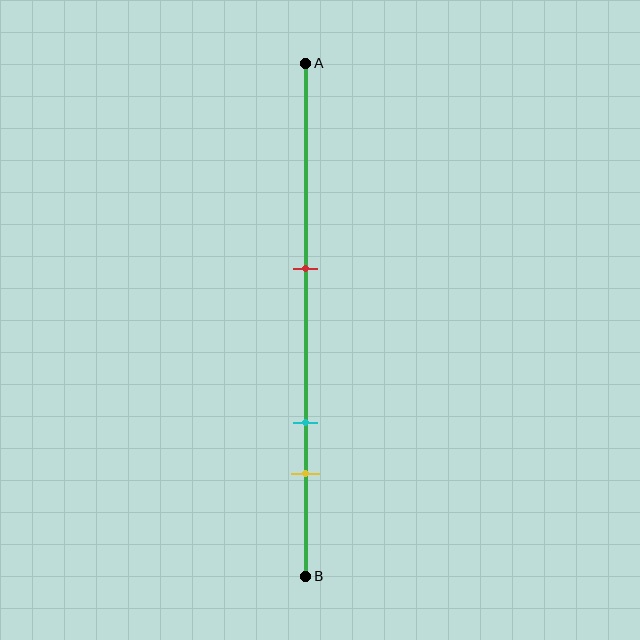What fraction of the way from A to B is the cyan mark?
The cyan mark is approximately 70% (0.7) of the way from A to B.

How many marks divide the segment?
There are 3 marks dividing the segment.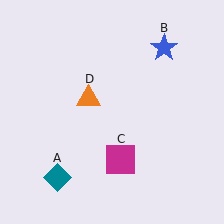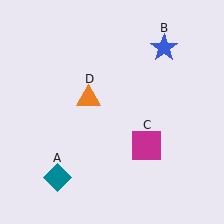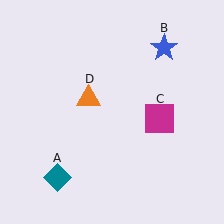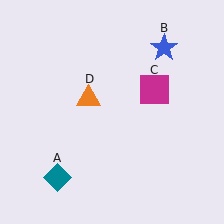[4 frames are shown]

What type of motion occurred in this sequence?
The magenta square (object C) rotated counterclockwise around the center of the scene.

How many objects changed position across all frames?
1 object changed position: magenta square (object C).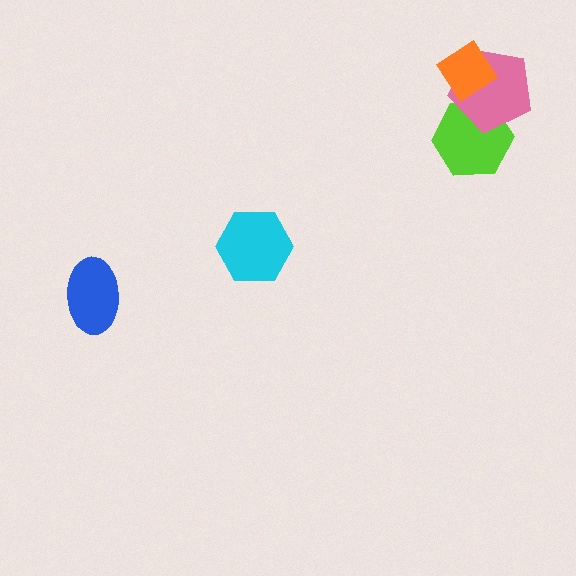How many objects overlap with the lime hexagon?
1 object overlaps with the lime hexagon.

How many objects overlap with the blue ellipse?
0 objects overlap with the blue ellipse.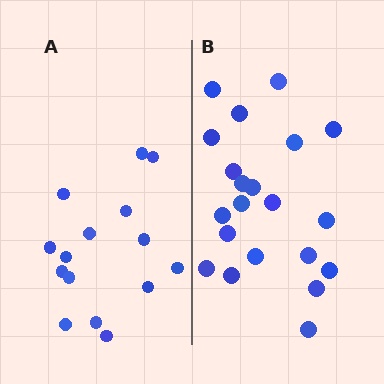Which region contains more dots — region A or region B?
Region B (the right region) has more dots.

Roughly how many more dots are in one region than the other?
Region B has about 6 more dots than region A.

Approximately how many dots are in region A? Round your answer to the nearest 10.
About 20 dots. (The exact count is 15, which rounds to 20.)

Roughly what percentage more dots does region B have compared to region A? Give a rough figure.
About 40% more.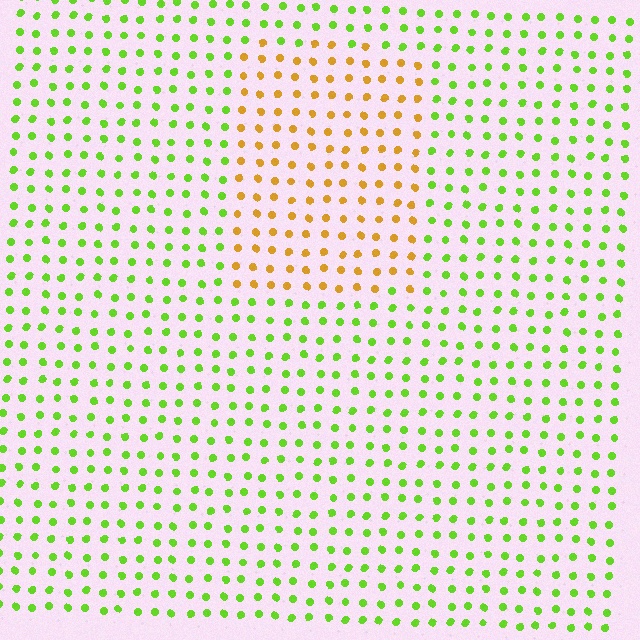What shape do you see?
I see a rectangle.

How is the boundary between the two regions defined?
The boundary is defined purely by a slight shift in hue (about 59 degrees). Spacing, size, and orientation are identical on both sides.